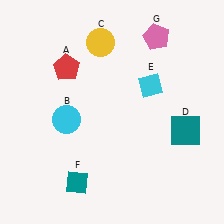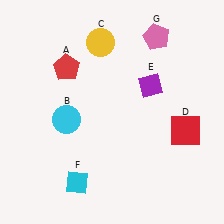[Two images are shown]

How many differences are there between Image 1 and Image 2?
There are 3 differences between the two images.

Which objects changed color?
D changed from teal to red. E changed from cyan to purple. F changed from teal to cyan.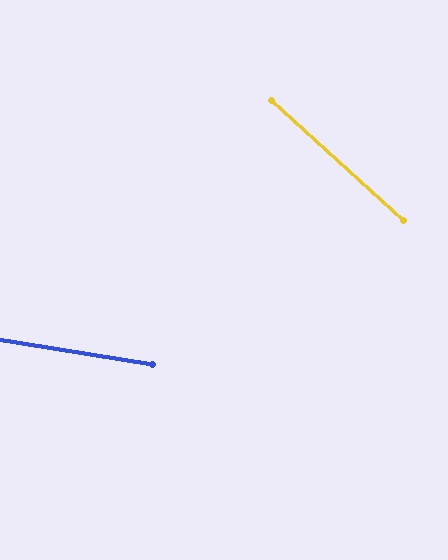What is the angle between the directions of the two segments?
Approximately 33 degrees.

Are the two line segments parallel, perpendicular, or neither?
Neither parallel nor perpendicular — they differ by about 33°.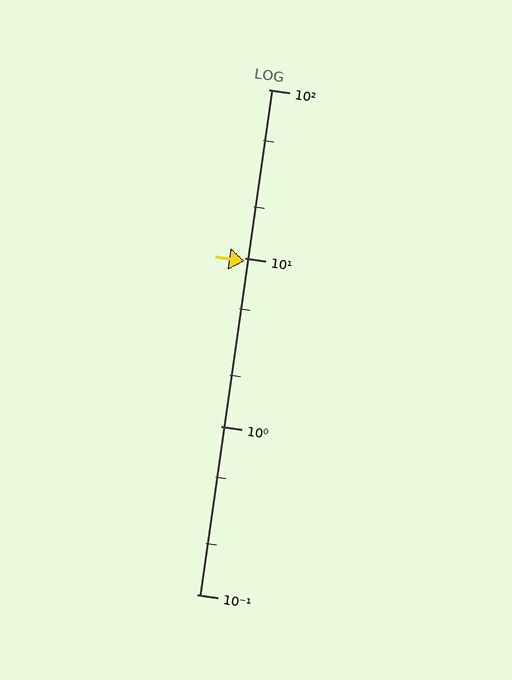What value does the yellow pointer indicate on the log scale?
The pointer indicates approximately 9.6.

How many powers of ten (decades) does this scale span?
The scale spans 3 decades, from 0.1 to 100.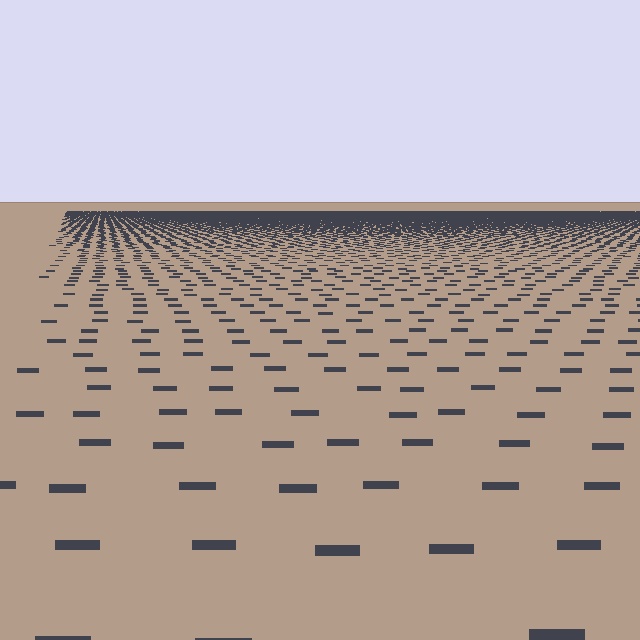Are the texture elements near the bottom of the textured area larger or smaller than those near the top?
Larger. Near the bottom, elements are closer to the viewer and appear at a bigger on-screen size.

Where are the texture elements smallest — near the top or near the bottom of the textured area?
Near the top.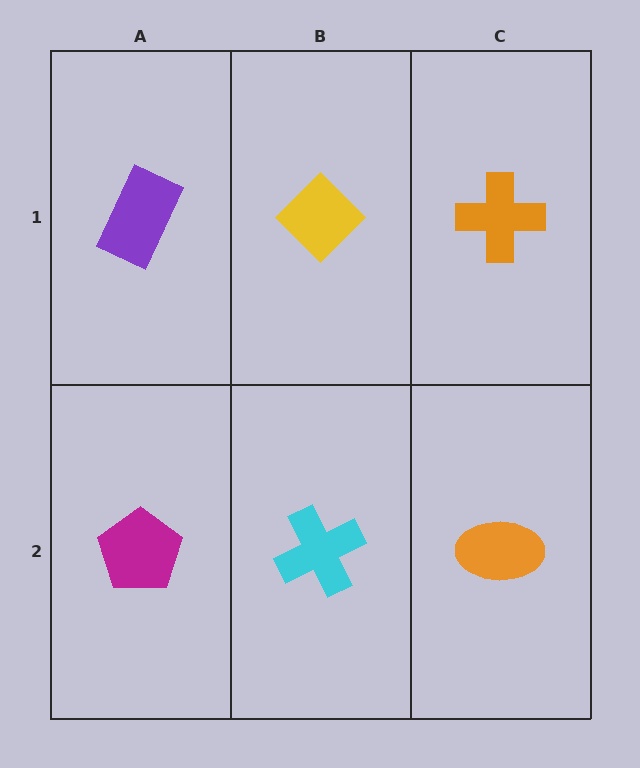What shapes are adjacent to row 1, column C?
An orange ellipse (row 2, column C), a yellow diamond (row 1, column B).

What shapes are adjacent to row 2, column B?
A yellow diamond (row 1, column B), a magenta pentagon (row 2, column A), an orange ellipse (row 2, column C).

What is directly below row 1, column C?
An orange ellipse.